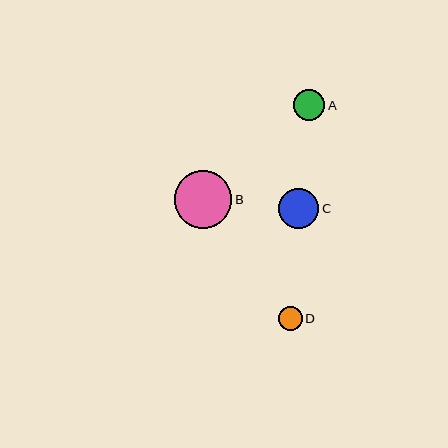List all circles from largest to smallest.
From largest to smallest: B, C, A, D.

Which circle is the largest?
Circle B is the largest with a size of approximately 58 pixels.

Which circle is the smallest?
Circle D is the smallest with a size of approximately 24 pixels.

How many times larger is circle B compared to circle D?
Circle B is approximately 2.4 times the size of circle D.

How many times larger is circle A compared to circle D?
Circle A is approximately 1.3 times the size of circle D.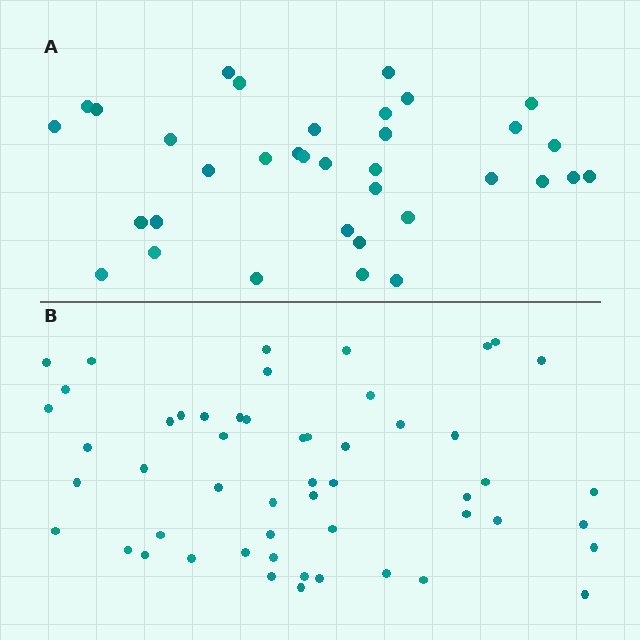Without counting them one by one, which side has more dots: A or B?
Region B (the bottom region) has more dots.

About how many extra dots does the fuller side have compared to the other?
Region B has approximately 20 more dots than region A.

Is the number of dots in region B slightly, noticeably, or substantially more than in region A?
Region B has substantially more. The ratio is roughly 1.5 to 1.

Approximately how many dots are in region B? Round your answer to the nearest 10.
About 50 dots. (The exact count is 53, which rounds to 50.)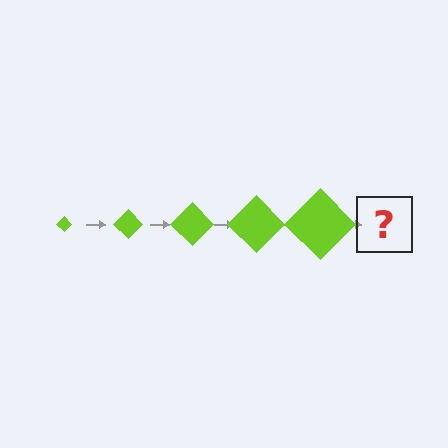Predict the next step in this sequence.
The next step is a lime diamond, larger than the previous one.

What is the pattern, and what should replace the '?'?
The pattern is that the diamond gets progressively larger each step. The '?' should be a lime diamond, larger than the previous one.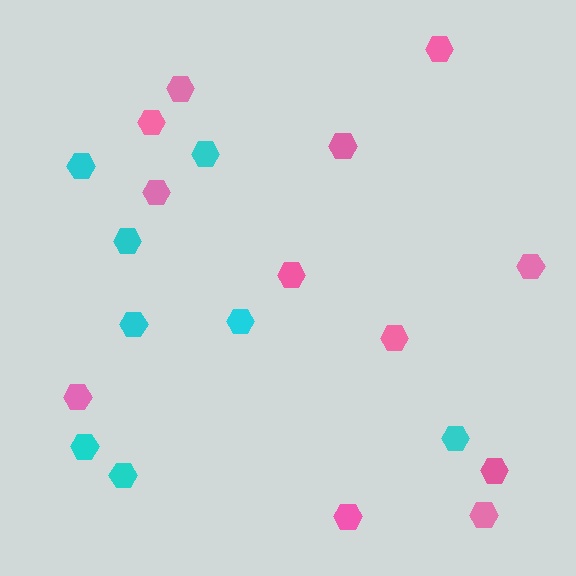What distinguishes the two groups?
There are 2 groups: one group of pink hexagons (12) and one group of cyan hexagons (8).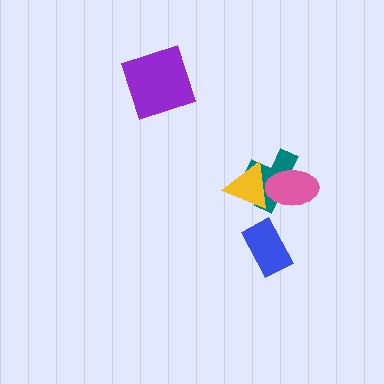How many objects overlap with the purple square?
0 objects overlap with the purple square.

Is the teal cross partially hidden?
Yes, it is partially covered by another shape.